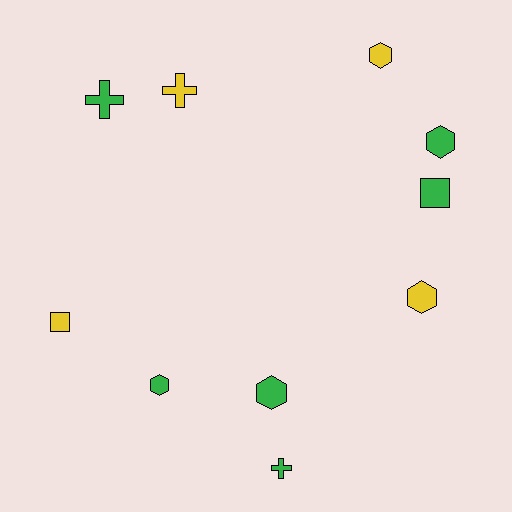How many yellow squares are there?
There is 1 yellow square.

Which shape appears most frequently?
Hexagon, with 5 objects.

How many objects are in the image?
There are 10 objects.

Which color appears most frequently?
Green, with 6 objects.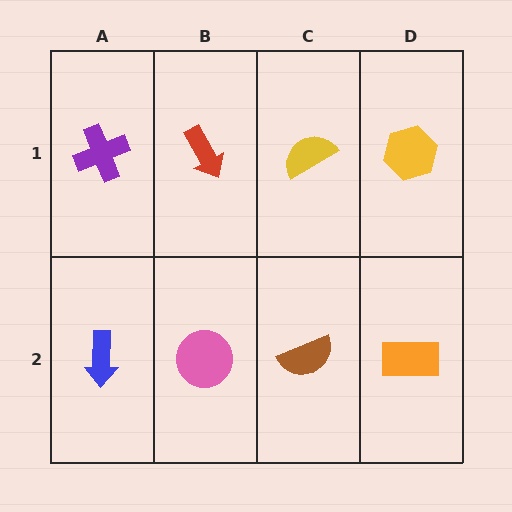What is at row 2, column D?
An orange rectangle.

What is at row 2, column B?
A pink circle.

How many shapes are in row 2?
4 shapes.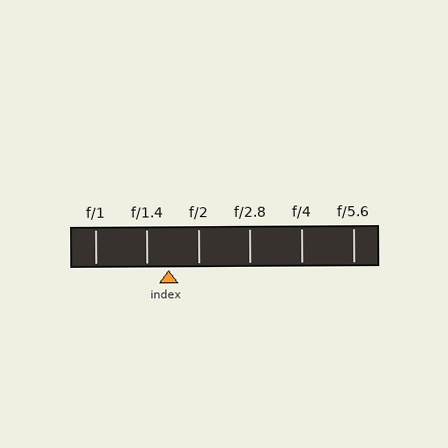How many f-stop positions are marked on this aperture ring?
There are 6 f-stop positions marked.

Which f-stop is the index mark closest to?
The index mark is closest to f/1.4.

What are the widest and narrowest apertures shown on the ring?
The widest aperture shown is f/1 and the narrowest is f/5.6.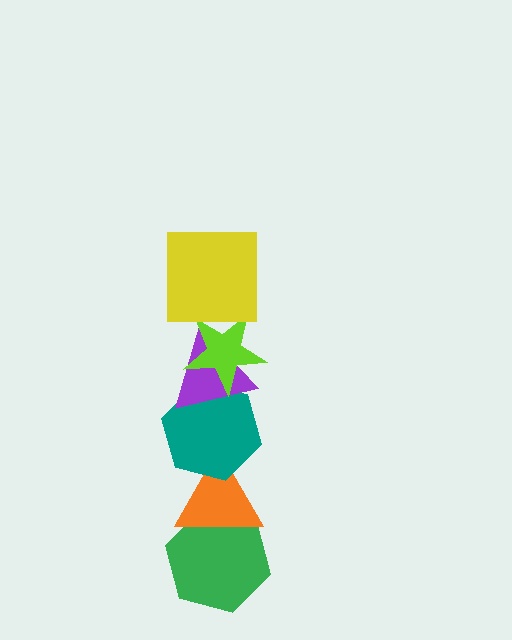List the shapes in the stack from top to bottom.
From top to bottom: the yellow square, the lime star, the purple triangle, the teal hexagon, the orange triangle, the green hexagon.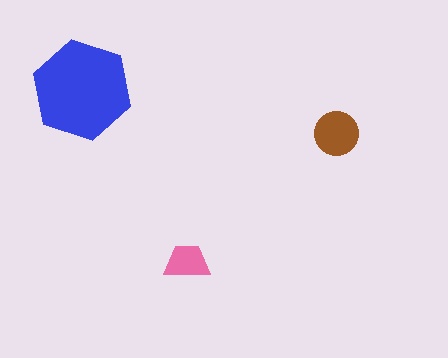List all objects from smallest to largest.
The pink trapezoid, the brown circle, the blue hexagon.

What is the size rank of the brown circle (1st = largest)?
2nd.